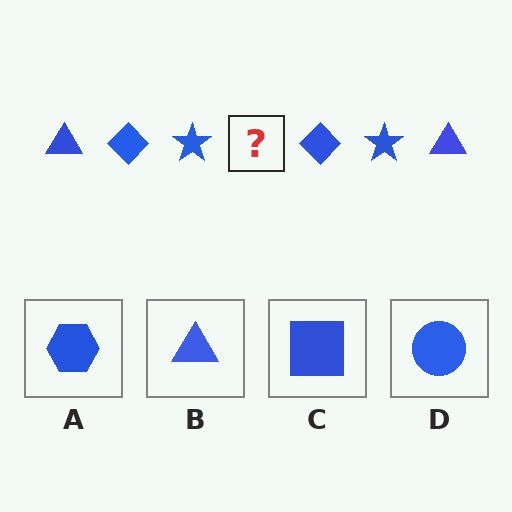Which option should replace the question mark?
Option B.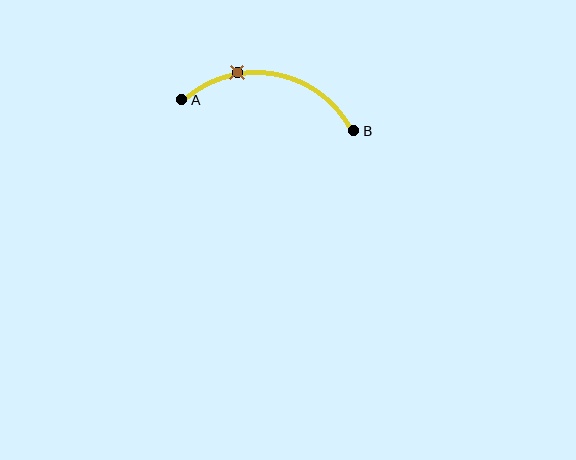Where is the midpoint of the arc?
The arc midpoint is the point on the curve farthest from the straight line joining A and B. It sits above that line.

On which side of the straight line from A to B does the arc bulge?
The arc bulges above the straight line connecting A and B.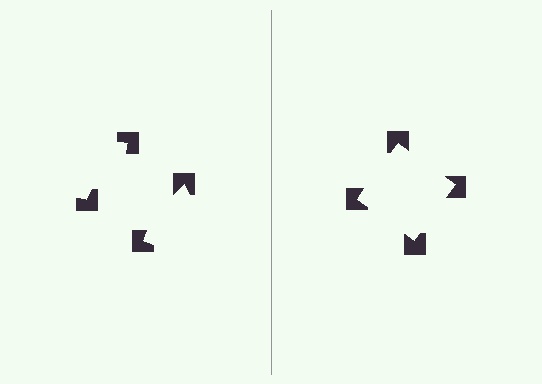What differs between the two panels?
The notched squares are positioned identically on both sides; only the wedge orientations differ. On the right they align to a square; on the left they are misaligned.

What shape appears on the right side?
An illusory square.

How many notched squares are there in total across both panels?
8 — 4 on each side.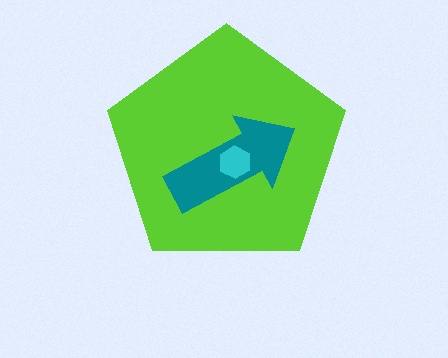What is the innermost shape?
The cyan hexagon.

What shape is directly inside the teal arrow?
The cyan hexagon.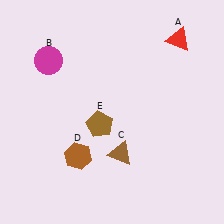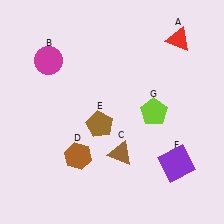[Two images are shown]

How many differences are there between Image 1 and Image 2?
There are 2 differences between the two images.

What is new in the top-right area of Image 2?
A lime pentagon (G) was added in the top-right area of Image 2.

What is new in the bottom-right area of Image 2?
A purple square (F) was added in the bottom-right area of Image 2.